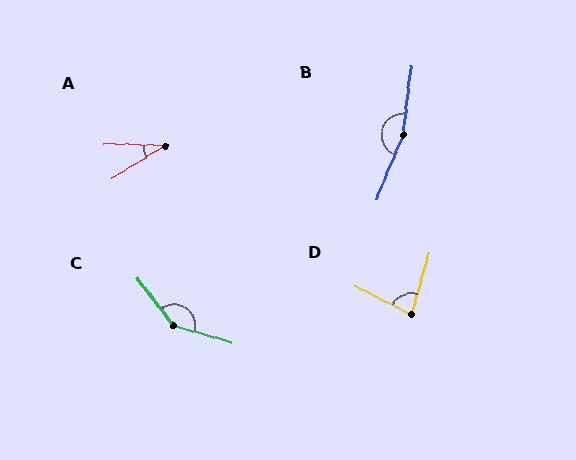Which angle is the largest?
B, at approximately 164 degrees.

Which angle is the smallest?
A, at approximately 33 degrees.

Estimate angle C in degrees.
Approximately 143 degrees.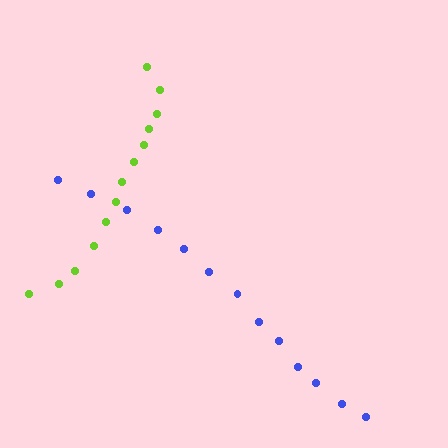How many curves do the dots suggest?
There are 2 distinct paths.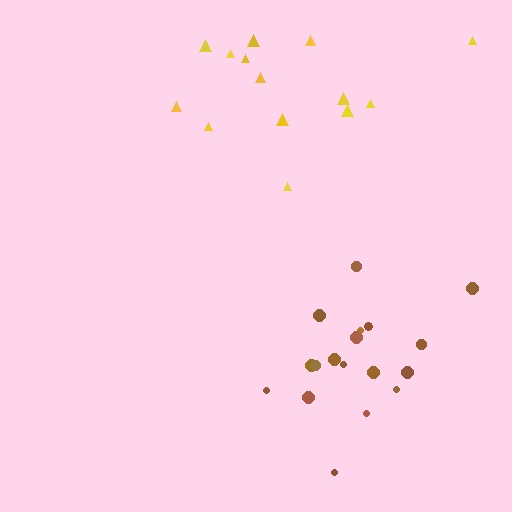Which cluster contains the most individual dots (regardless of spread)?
Brown (18).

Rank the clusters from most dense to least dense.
brown, yellow.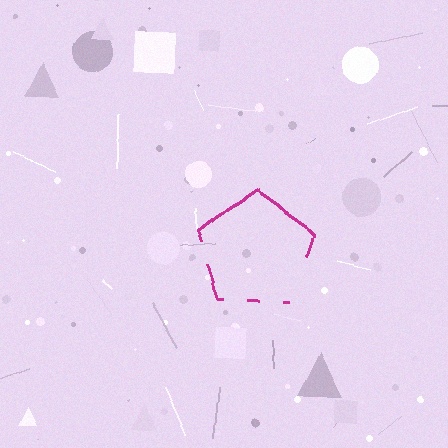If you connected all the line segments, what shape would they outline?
They would outline a pentagon.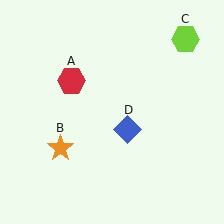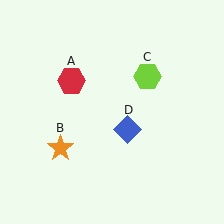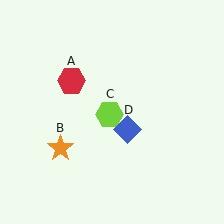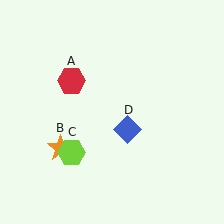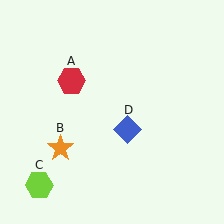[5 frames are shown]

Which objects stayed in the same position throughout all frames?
Red hexagon (object A) and orange star (object B) and blue diamond (object D) remained stationary.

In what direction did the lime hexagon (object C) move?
The lime hexagon (object C) moved down and to the left.